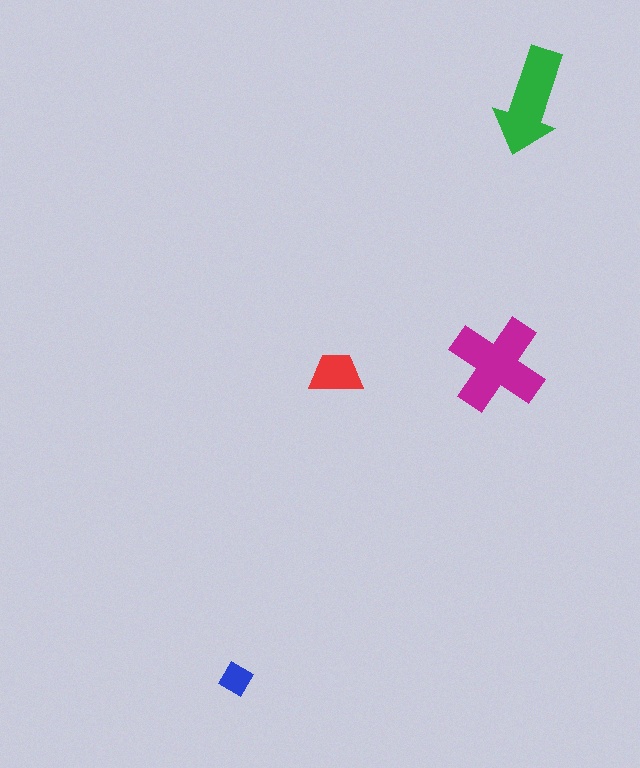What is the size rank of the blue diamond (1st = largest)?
4th.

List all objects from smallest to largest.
The blue diamond, the red trapezoid, the green arrow, the magenta cross.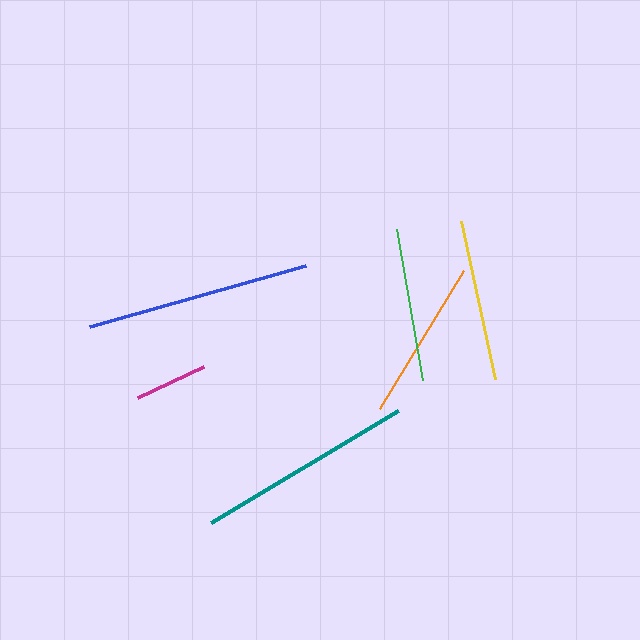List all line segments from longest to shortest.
From longest to shortest: blue, teal, yellow, orange, green, magenta.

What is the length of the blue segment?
The blue segment is approximately 224 pixels long.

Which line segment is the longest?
The blue line is the longest at approximately 224 pixels.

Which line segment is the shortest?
The magenta line is the shortest at approximately 73 pixels.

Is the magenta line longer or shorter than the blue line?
The blue line is longer than the magenta line.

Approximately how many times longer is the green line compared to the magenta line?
The green line is approximately 2.1 times the length of the magenta line.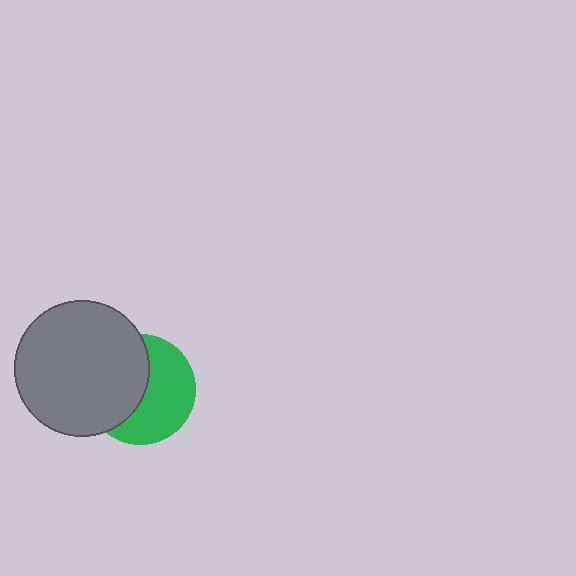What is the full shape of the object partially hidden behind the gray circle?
The partially hidden object is a green circle.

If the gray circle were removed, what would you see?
You would see the complete green circle.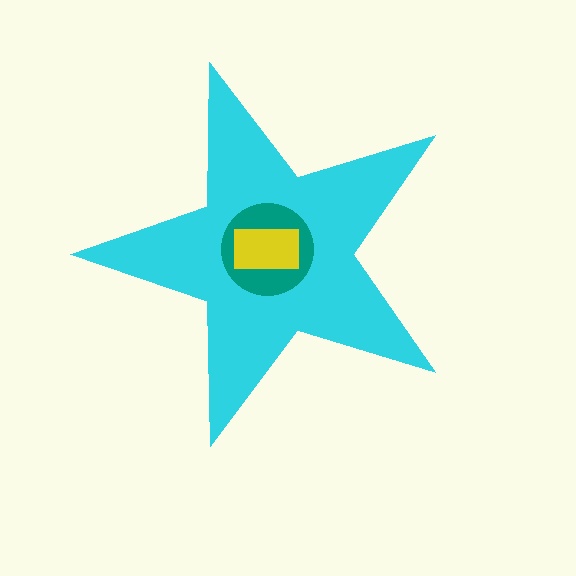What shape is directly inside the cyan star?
The teal circle.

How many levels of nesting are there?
3.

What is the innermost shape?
The yellow rectangle.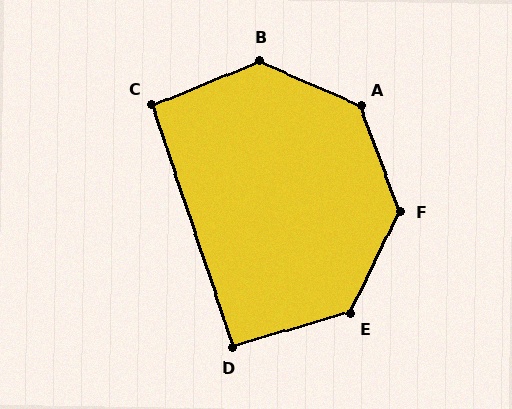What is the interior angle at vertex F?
Approximately 134 degrees (obtuse).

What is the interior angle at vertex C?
Approximately 94 degrees (approximately right).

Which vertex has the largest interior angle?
A, at approximately 134 degrees.